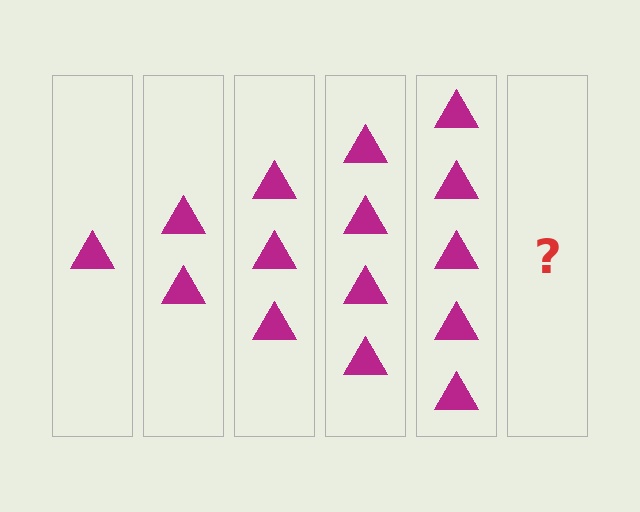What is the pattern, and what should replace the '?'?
The pattern is that each step adds one more triangle. The '?' should be 6 triangles.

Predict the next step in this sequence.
The next step is 6 triangles.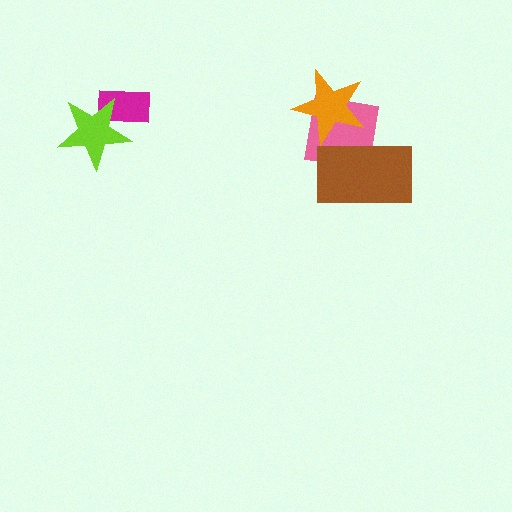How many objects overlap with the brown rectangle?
2 objects overlap with the brown rectangle.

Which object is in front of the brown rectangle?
The orange star is in front of the brown rectangle.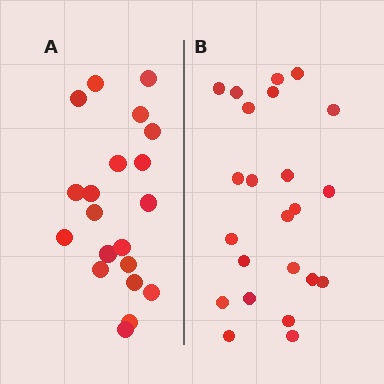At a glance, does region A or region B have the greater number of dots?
Region B (the right region) has more dots.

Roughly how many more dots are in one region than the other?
Region B has just a few more — roughly 2 or 3 more dots than region A.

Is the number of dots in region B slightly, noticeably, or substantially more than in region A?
Region B has only slightly more — the two regions are fairly close. The ratio is roughly 1.1 to 1.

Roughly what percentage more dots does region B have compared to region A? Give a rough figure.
About 15% more.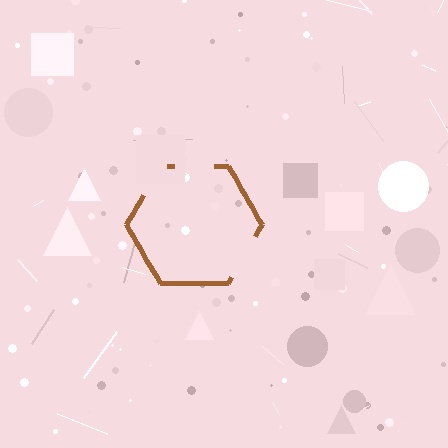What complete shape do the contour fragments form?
The contour fragments form a hexagon.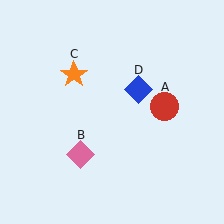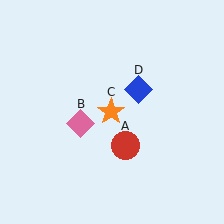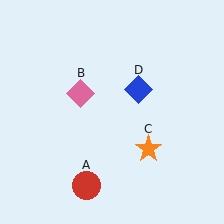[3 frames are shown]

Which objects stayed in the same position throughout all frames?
Blue diamond (object D) remained stationary.